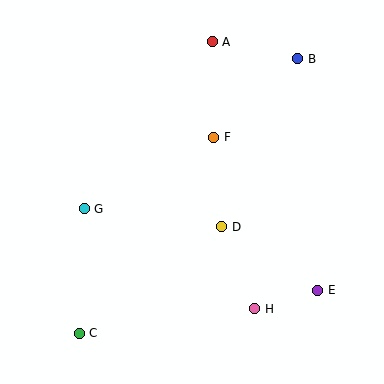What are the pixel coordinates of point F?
Point F is at (214, 137).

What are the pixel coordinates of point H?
Point H is at (255, 309).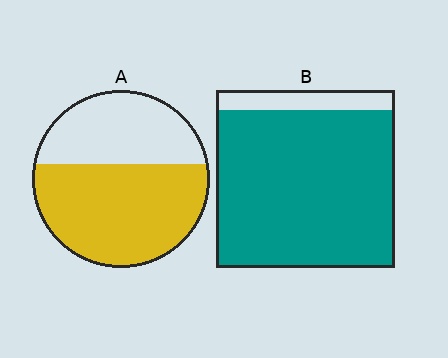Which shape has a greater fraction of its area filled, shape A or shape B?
Shape B.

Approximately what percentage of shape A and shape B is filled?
A is approximately 60% and B is approximately 90%.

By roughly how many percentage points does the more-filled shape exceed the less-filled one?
By roughly 30 percentage points (B over A).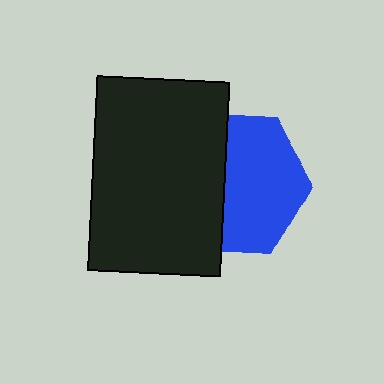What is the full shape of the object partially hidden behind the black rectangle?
The partially hidden object is a blue hexagon.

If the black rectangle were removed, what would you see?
You would see the complete blue hexagon.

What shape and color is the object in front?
The object in front is a black rectangle.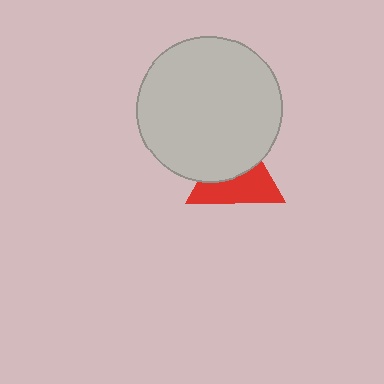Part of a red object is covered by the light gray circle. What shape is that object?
It is a triangle.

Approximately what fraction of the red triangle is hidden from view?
Roughly 48% of the red triangle is hidden behind the light gray circle.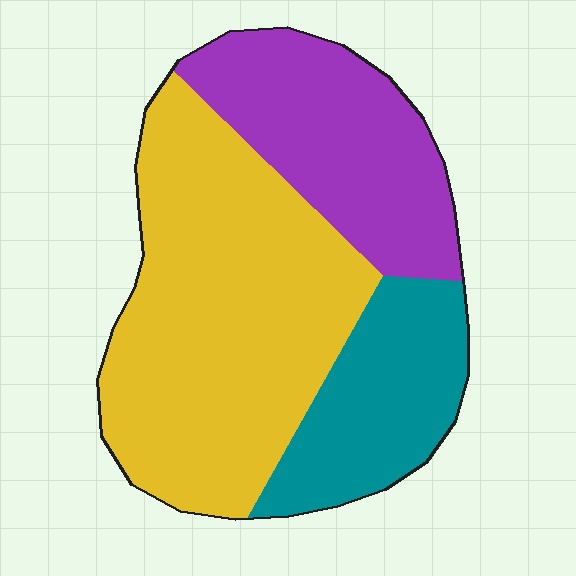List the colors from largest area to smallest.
From largest to smallest: yellow, purple, teal.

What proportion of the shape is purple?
Purple takes up about one quarter (1/4) of the shape.